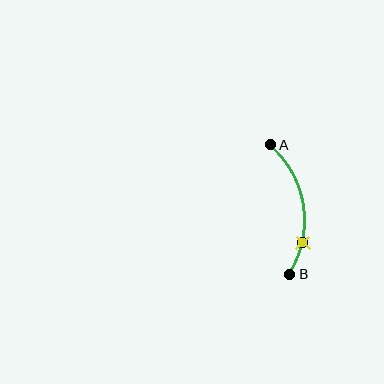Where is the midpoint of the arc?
The arc midpoint is the point on the curve farthest from the straight line joining A and B. It sits to the right of that line.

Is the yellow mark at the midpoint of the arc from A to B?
No. The yellow mark lies on the arc but is closer to endpoint B. The arc midpoint would be at the point on the curve equidistant along the arc from both A and B.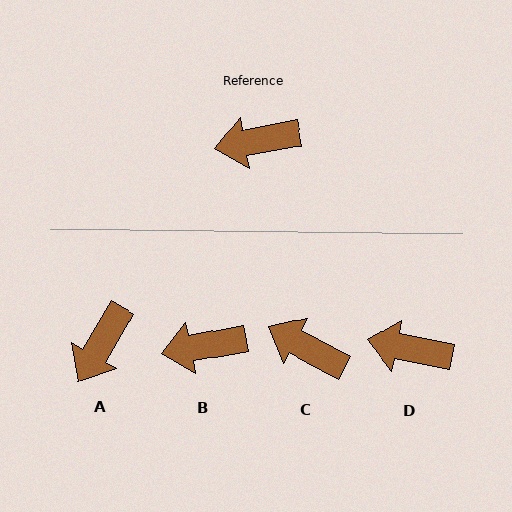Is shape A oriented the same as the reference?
No, it is off by about 49 degrees.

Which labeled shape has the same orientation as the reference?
B.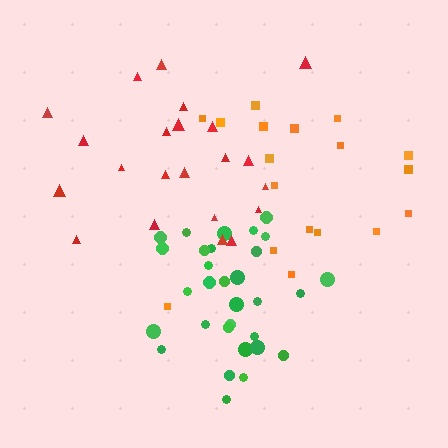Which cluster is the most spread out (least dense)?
Orange.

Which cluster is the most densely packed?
Green.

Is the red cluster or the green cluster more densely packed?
Green.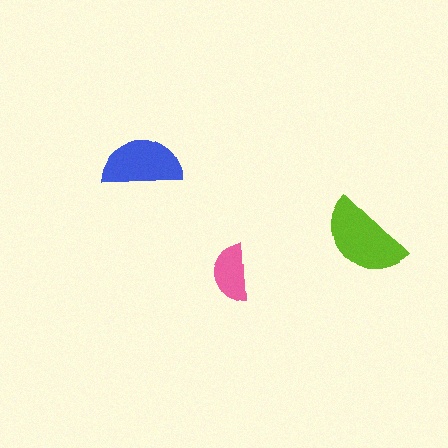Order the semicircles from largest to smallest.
the lime one, the blue one, the pink one.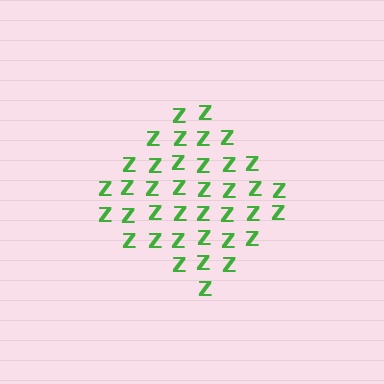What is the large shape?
The large shape is a diamond.